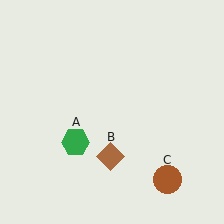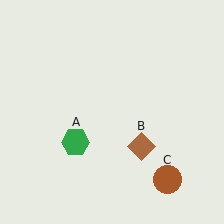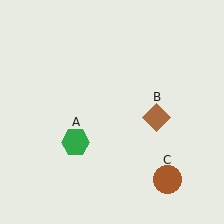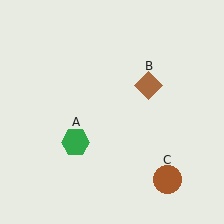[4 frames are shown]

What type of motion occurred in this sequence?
The brown diamond (object B) rotated counterclockwise around the center of the scene.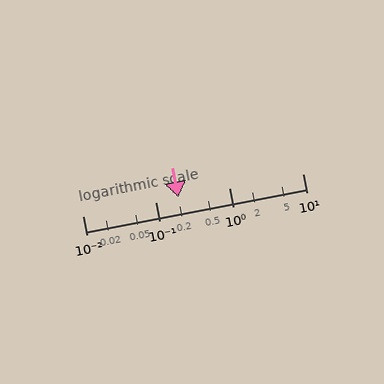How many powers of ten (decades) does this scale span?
The scale spans 3 decades, from 0.01 to 10.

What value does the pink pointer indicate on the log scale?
The pointer indicates approximately 0.2.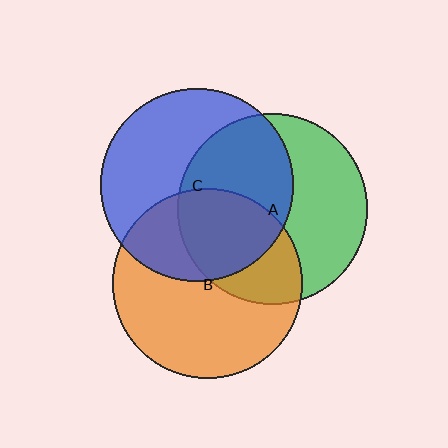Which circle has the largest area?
Circle C (blue).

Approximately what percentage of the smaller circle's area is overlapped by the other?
Approximately 50%.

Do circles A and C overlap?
Yes.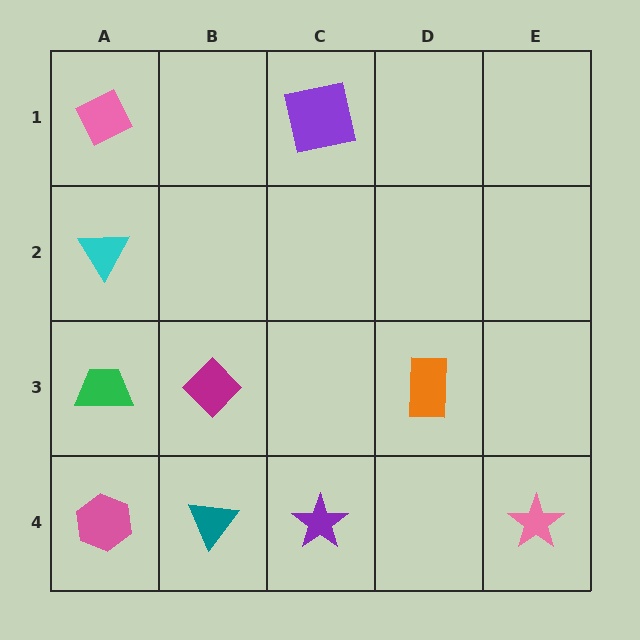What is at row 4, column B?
A teal triangle.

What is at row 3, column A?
A green trapezoid.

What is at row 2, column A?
A cyan triangle.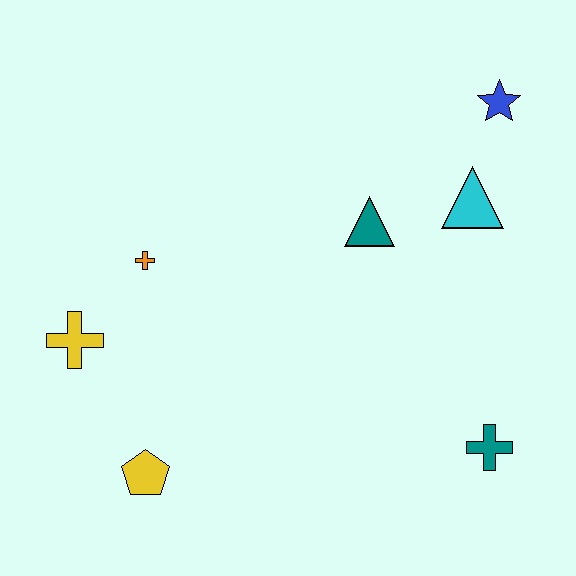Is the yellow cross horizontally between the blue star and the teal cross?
No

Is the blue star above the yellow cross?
Yes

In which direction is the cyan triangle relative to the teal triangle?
The cyan triangle is to the right of the teal triangle.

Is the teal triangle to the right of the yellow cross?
Yes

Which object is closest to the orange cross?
The yellow cross is closest to the orange cross.